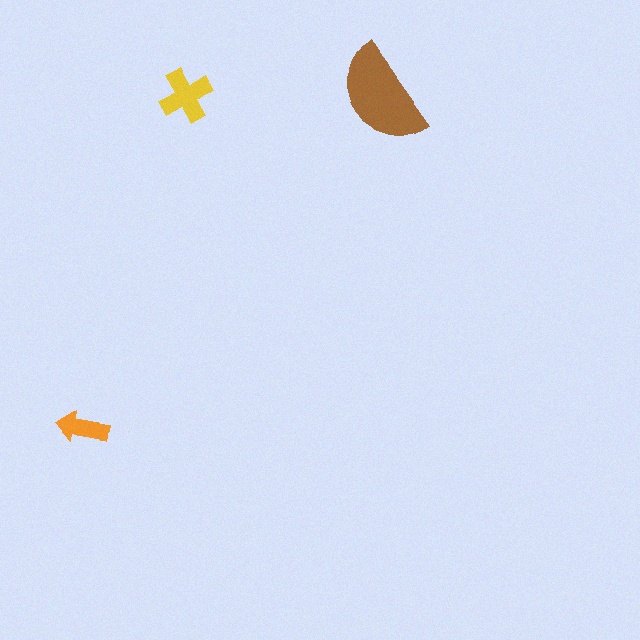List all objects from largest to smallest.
The brown semicircle, the yellow cross, the orange arrow.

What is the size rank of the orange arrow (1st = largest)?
3rd.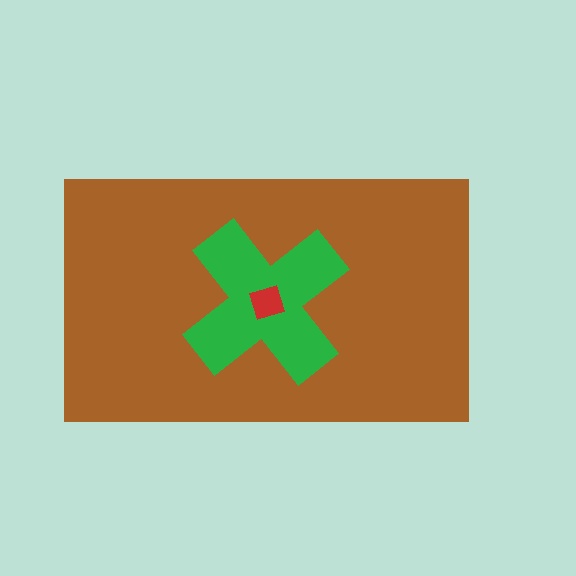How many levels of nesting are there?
3.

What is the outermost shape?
The brown rectangle.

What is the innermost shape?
The red diamond.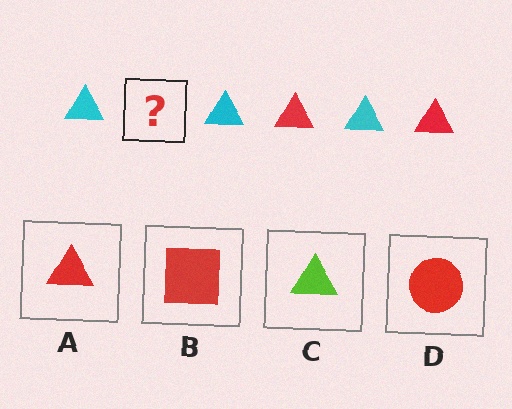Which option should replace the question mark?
Option A.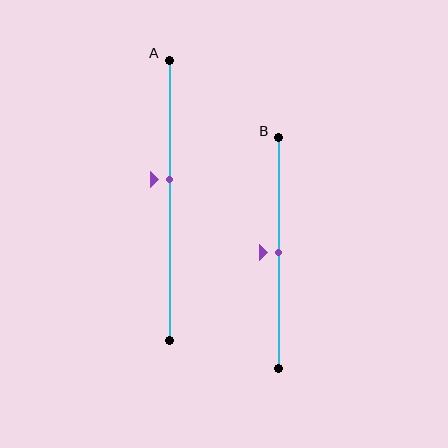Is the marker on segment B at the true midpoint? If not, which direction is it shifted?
Yes, the marker on segment B is at the true midpoint.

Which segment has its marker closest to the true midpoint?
Segment B has its marker closest to the true midpoint.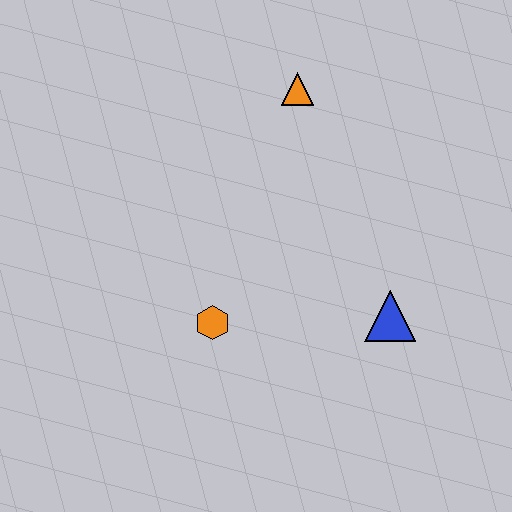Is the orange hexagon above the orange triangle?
No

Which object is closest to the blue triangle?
The orange hexagon is closest to the blue triangle.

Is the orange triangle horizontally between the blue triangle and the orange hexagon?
Yes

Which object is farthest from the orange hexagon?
The orange triangle is farthest from the orange hexagon.